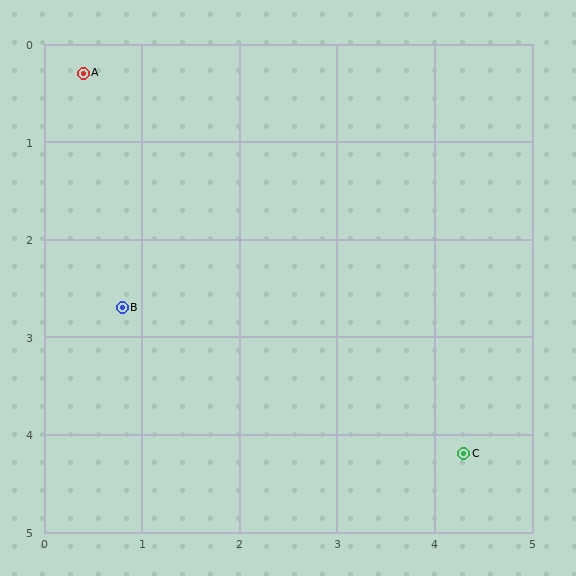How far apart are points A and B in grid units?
Points A and B are about 2.4 grid units apart.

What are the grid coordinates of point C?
Point C is at approximately (4.3, 4.2).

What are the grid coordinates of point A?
Point A is at approximately (0.4, 0.3).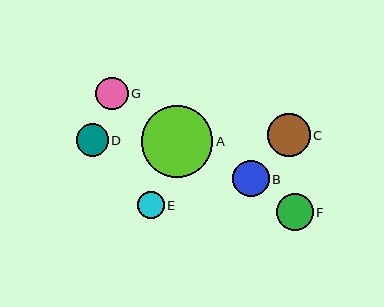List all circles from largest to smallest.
From largest to smallest: A, C, F, B, G, D, E.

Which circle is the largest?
Circle A is the largest with a size of approximately 72 pixels.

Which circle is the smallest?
Circle E is the smallest with a size of approximately 27 pixels.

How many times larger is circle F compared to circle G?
Circle F is approximately 1.1 times the size of circle G.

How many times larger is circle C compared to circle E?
Circle C is approximately 1.6 times the size of circle E.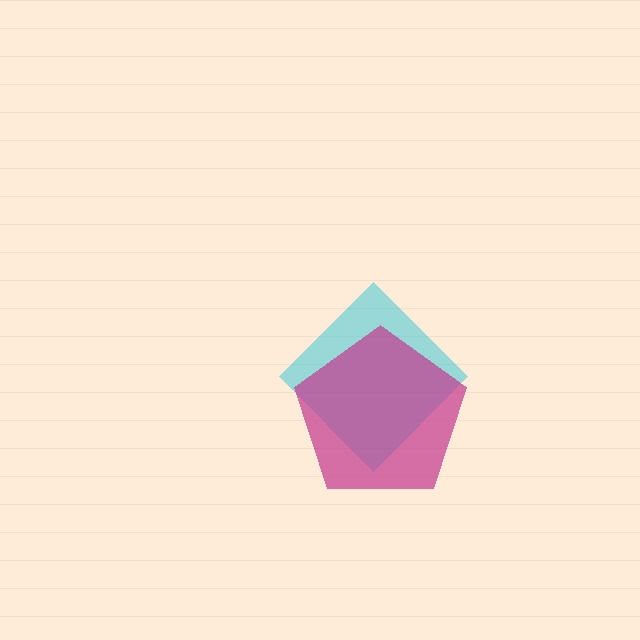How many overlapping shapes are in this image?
There are 2 overlapping shapes in the image.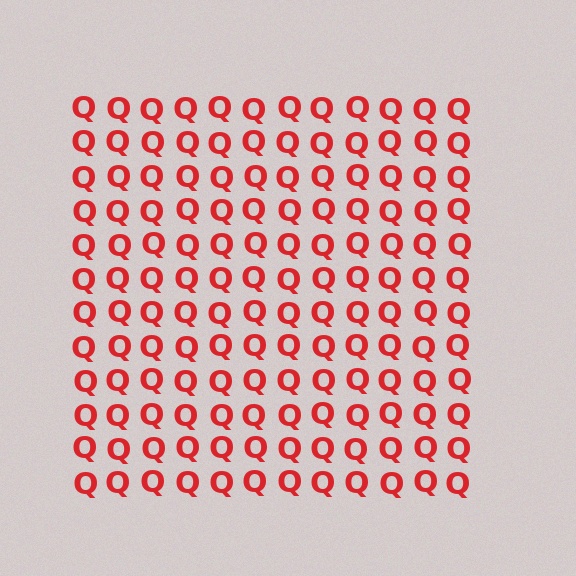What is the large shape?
The large shape is a square.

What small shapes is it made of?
It is made of small letter Q's.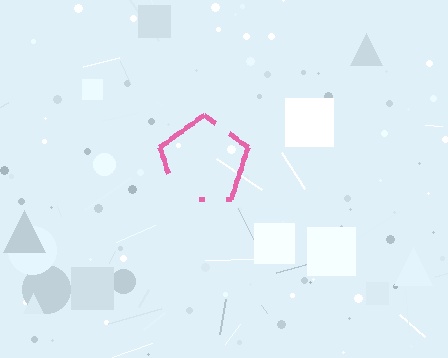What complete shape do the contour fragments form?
The contour fragments form a pentagon.